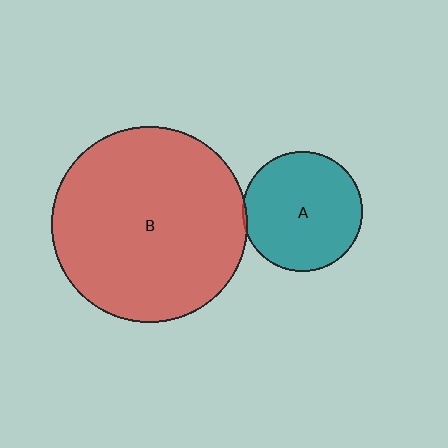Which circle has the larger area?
Circle B (red).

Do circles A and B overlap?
Yes.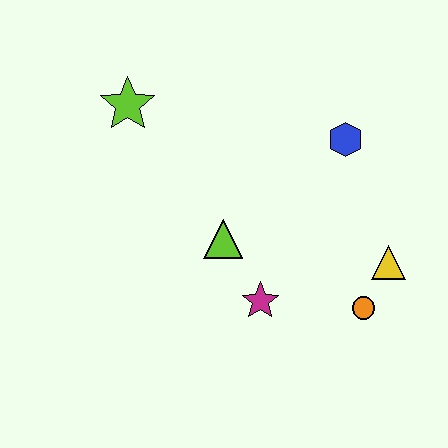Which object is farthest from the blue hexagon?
The lime star is farthest from the blue hexagon.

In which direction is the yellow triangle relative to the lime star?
The yellow triangle is to the right of the lime star.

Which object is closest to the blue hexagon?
The yellow triangle is closest to the blue hexagon.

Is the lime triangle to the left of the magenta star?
Yes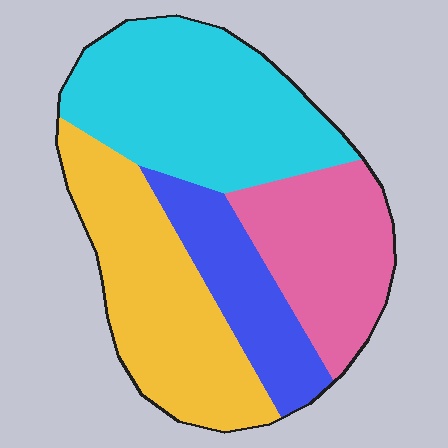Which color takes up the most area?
Cyan, at roughly 35%.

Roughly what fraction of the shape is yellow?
Yellow takes up between a quarter and a half of the shape.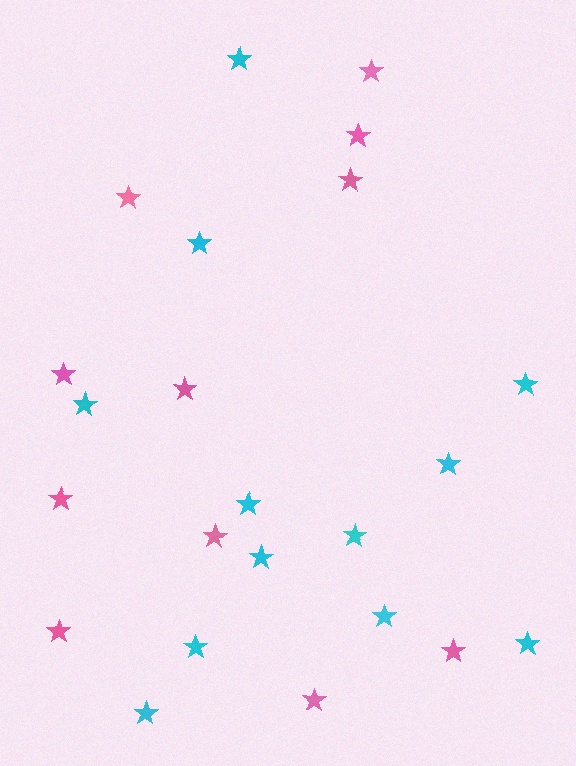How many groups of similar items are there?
There are 2 groups: one group of cyan stars (12) and one group of pink stars (11).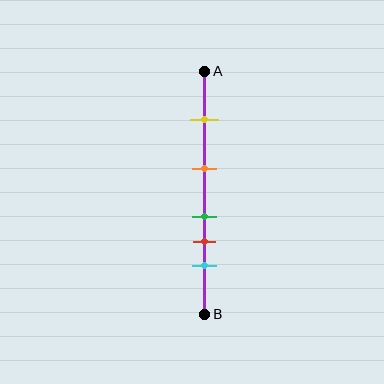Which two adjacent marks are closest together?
The green and red marks are the closest adjacent pair.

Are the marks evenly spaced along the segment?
No, the marks are not evenly spaced.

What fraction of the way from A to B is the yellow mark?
The yellow mark is approximately 20% (0.2) of the way from A to B.